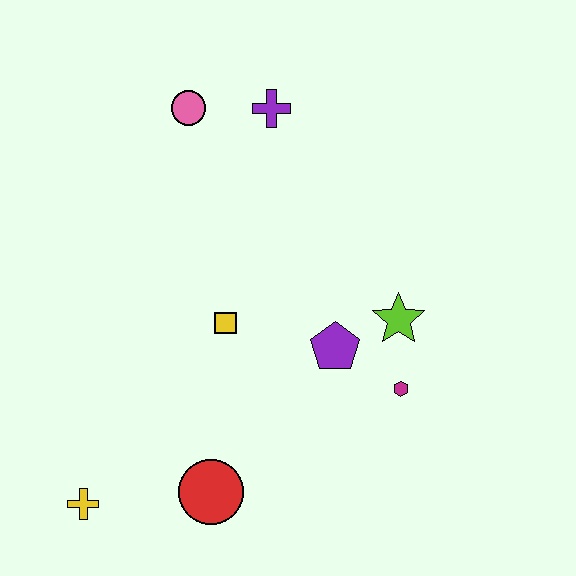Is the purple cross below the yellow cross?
No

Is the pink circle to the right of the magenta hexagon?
No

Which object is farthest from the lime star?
The yellow cross is farthest from the lime star.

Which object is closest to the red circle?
The yellow cross is closest to the red circle.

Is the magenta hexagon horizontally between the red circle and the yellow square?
No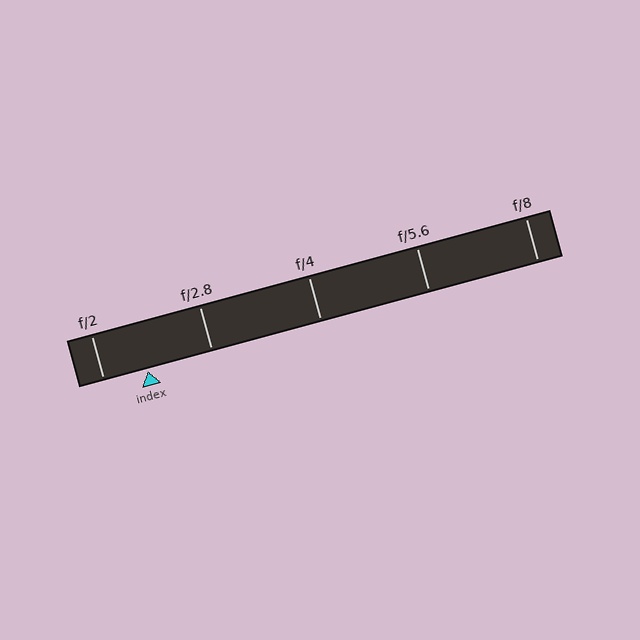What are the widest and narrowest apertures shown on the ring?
The widest aperture shown is f/2 and the narrowest is f/8.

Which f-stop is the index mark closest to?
The index mark is closest to f/2.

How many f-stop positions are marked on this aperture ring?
There are 5 f-stop positions marked.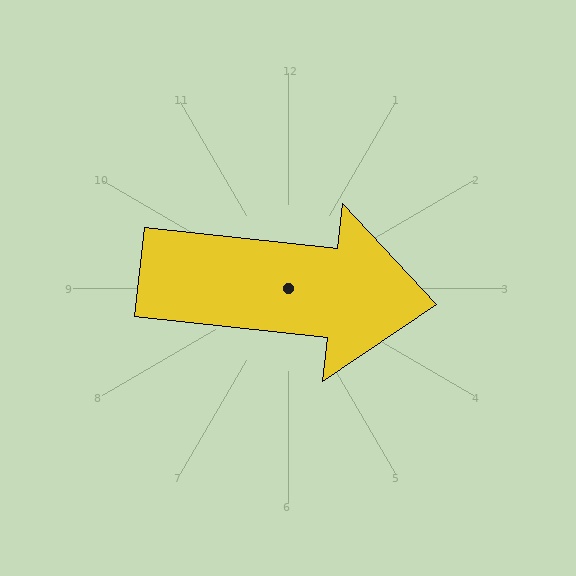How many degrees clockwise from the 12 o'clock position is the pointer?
Approximately 96 degrees.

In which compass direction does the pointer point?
East.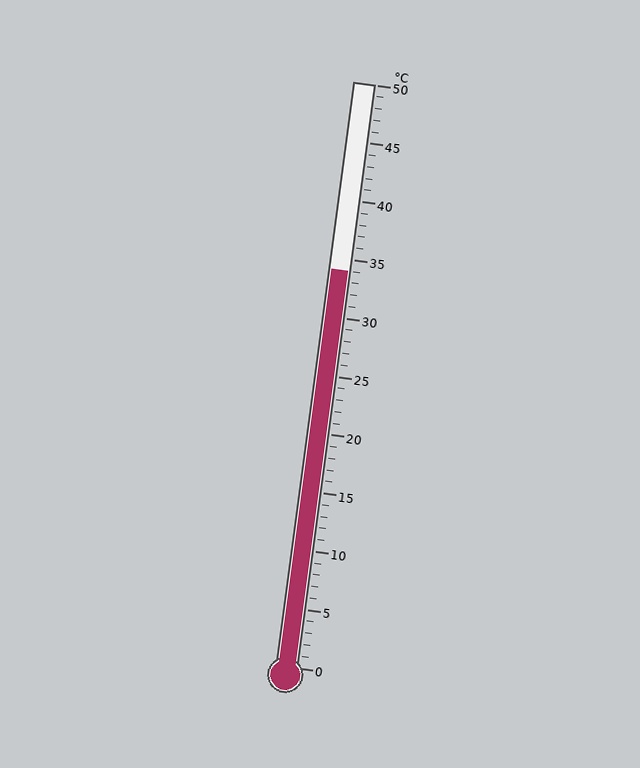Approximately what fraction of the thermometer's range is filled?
The thermometer is filled to approximately 70% of its range.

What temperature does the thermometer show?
The thermometer shows approximately 34°C.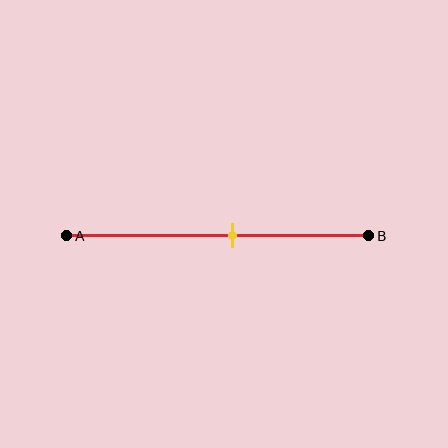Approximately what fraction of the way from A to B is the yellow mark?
The yellow mark is approximately 55% of the way from A to B.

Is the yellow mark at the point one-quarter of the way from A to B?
No, the mark is at about 55% from A, not at the 25% one-quarter point.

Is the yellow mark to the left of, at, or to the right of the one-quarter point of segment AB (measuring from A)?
The yellow mark is to the right of the one-quarter point of segment AB.